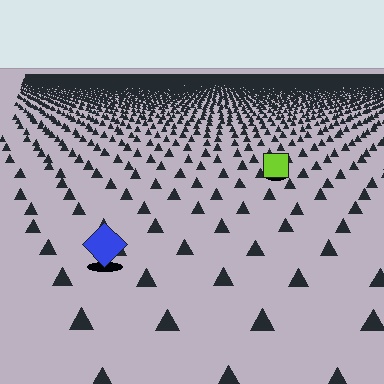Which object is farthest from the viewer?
The lime square is farthest from the viewer. It appears smaller and the ground texture around it is denser.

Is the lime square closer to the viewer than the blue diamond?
No. The blue diamond is closer — you can tell from the texture gradient: the ground texture is coarser near it.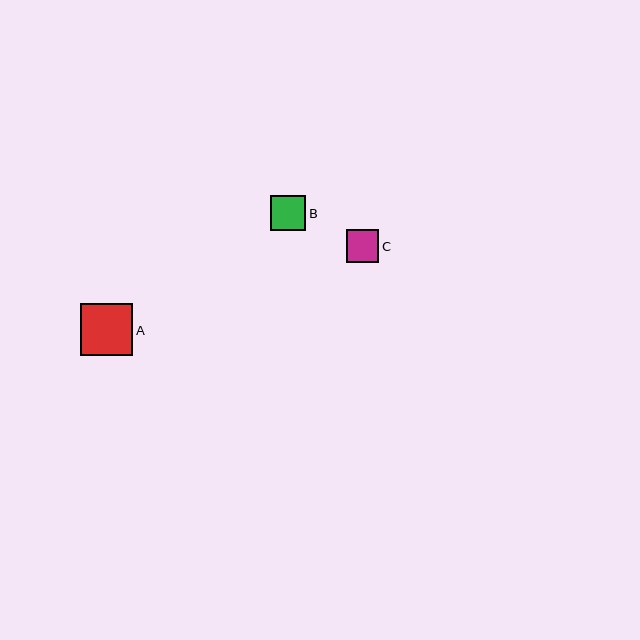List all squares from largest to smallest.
From largest to smallest: A, B, C.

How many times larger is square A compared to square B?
Square A is approximately 1.5 times the size of square B.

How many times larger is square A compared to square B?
Square A is approximately 1.5 times the size of square B.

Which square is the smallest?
Square C is the smallest with a size of approximately 32 pixels.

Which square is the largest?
Square A is the largest with a size of approximately 53 pixels.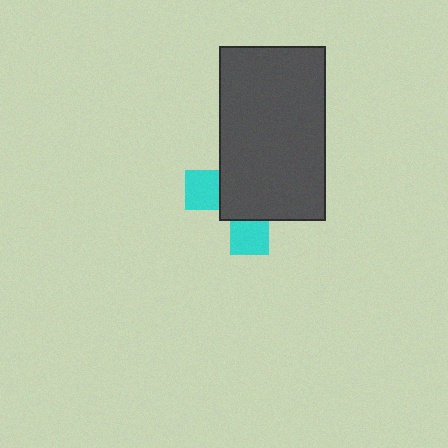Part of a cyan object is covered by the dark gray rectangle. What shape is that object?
It is a cross.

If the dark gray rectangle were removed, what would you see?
You would see the complete cyan cross.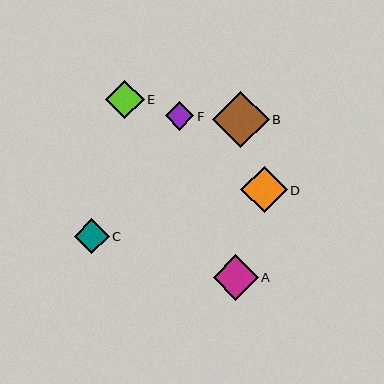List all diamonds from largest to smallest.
From largest to smallest: B, D, A, E, C, F.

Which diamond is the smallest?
Diamond F is the smallest with a size of approximately 29 pixels.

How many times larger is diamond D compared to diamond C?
Diamond D is approximately 1.3 times the size of diamond C.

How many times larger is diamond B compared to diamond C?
Diamond B is approximately 1.6 times the size of diamond C.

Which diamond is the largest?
Diamond B is the largest with a size of approximately 56 pixels.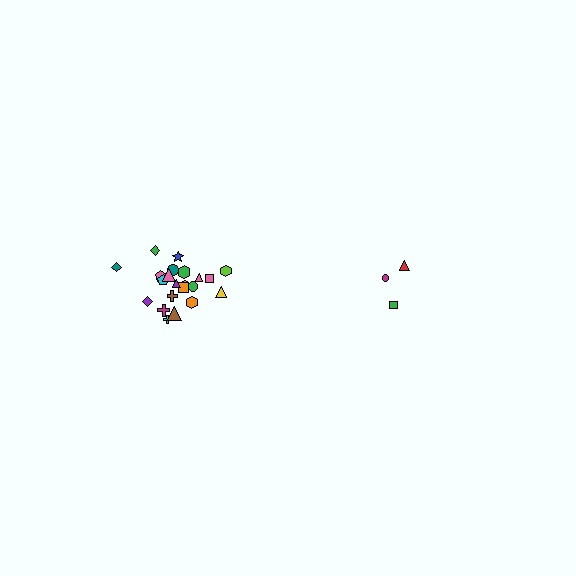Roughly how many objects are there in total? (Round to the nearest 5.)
Roughly 25 objects in total.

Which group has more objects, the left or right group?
The left group.